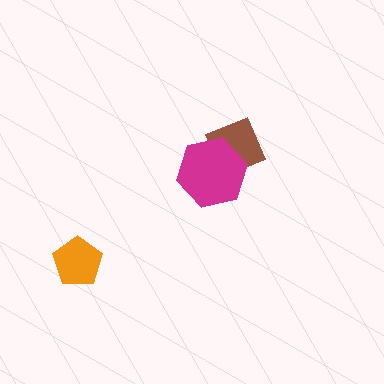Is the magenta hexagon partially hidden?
No, no other shape covers it.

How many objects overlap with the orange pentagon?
0 objects overlap with the orange pentagon.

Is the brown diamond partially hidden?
Yes, it is partially covered by another shape.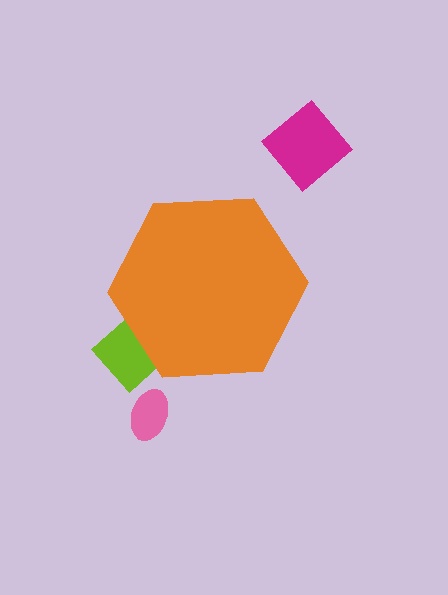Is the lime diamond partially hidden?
Yes, the lime diamond is partially hidden behind the orange hexagon.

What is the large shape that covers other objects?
An orange hexagon.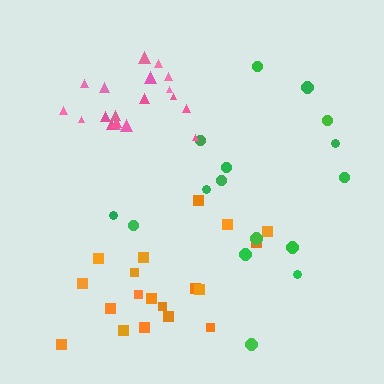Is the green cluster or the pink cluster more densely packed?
Pink.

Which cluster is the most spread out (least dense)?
Green.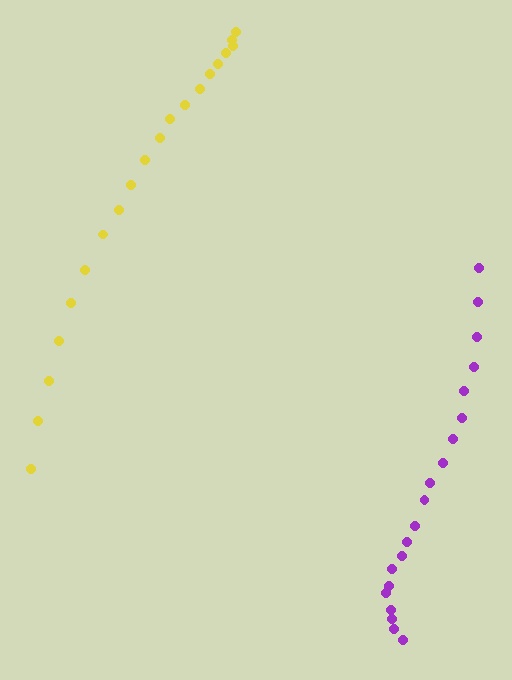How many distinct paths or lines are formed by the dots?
There are 2 distinct paths.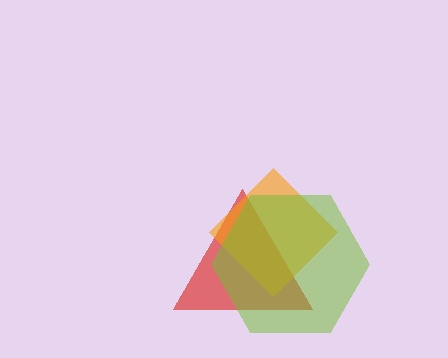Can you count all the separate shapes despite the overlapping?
Yes, there are 3 separate shapes.